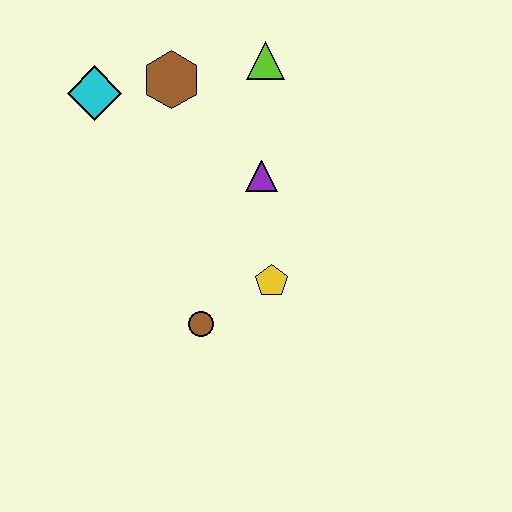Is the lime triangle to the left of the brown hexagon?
No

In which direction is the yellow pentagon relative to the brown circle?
The yellow pentagon is to the right of the brown circle.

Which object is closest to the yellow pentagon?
The brown circle is closest to the yellow pentagon.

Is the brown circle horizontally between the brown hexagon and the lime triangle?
Yes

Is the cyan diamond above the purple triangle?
Yes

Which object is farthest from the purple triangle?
The cyan diamond is farthest from the purple triangle.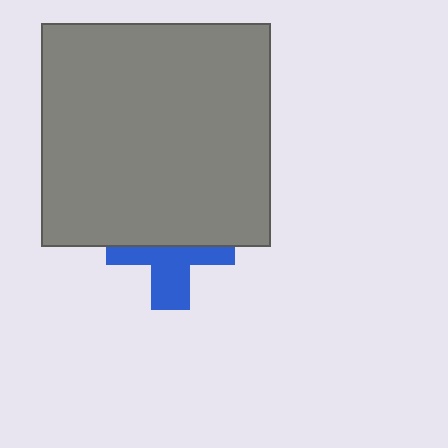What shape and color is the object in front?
The object in front is a gray rectangle.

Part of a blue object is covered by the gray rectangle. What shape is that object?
It is a cross.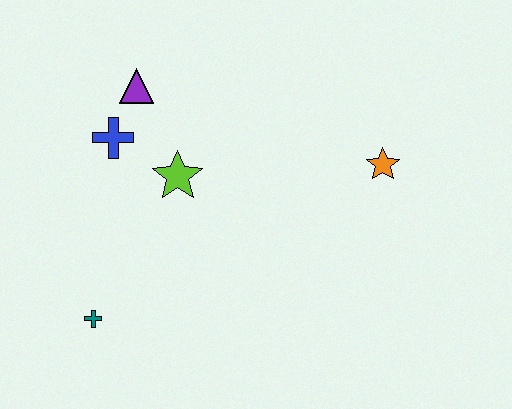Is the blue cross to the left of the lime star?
Yes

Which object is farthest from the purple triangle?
The orange star is farthest from the purple triangle.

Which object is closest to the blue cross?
The purple triangle is closest to the blue cross.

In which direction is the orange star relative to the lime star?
The orange star is to the right of the lime star.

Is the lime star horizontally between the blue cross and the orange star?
Yes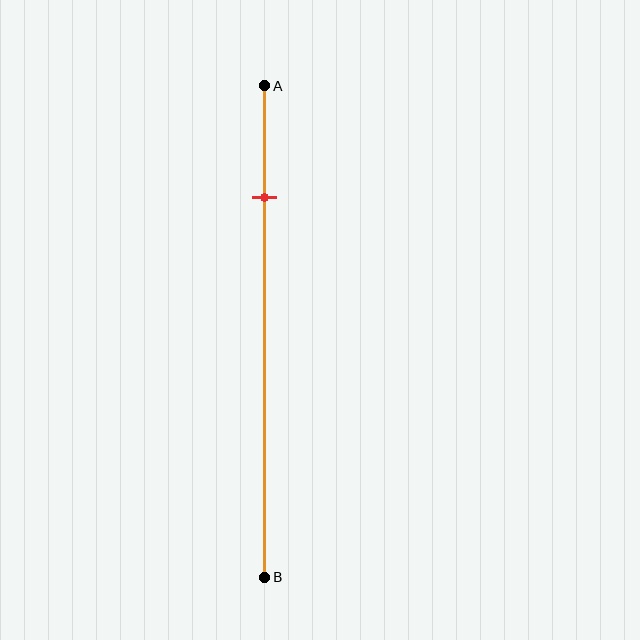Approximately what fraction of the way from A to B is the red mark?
The red mark is approximately 25% of the way from A to B.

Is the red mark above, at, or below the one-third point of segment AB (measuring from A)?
The red mark is above the one-third point of segment AB.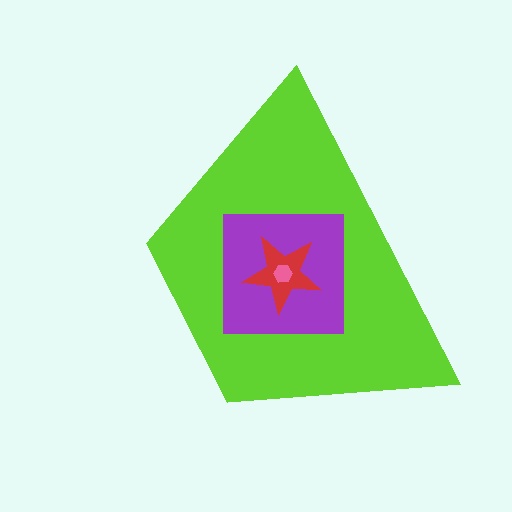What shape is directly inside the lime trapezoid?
The purple square.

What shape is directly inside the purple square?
The red star.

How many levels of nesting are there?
4.